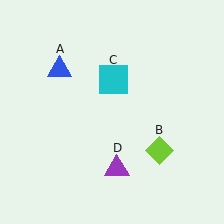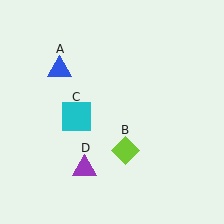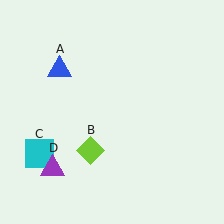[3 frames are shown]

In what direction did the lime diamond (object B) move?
The lime diamond (object B) moved left.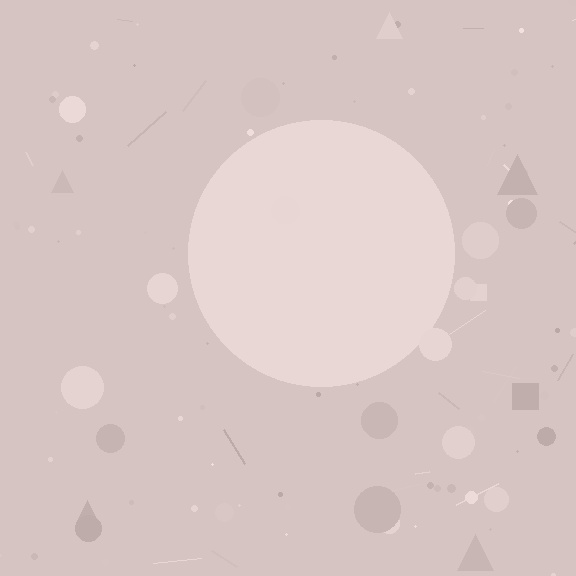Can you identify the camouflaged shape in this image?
The camouflaged shape is a circle.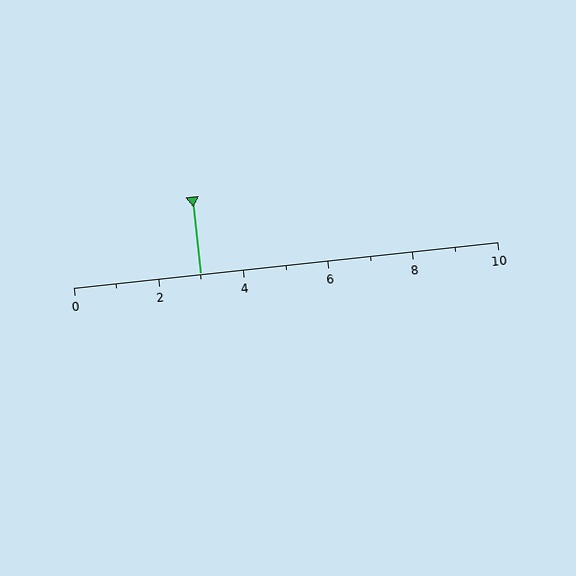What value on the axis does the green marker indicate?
The marker indicates approximately 3.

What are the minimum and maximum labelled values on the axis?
The axis runs from 0 to 10.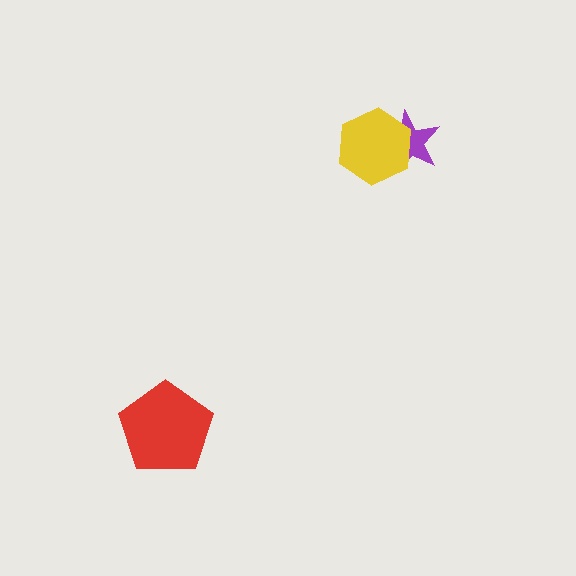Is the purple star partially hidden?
Yes, it is partially covered by another shape.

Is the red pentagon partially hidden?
No, no other shape covers it.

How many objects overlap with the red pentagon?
0 objects overlap with the red pentagon.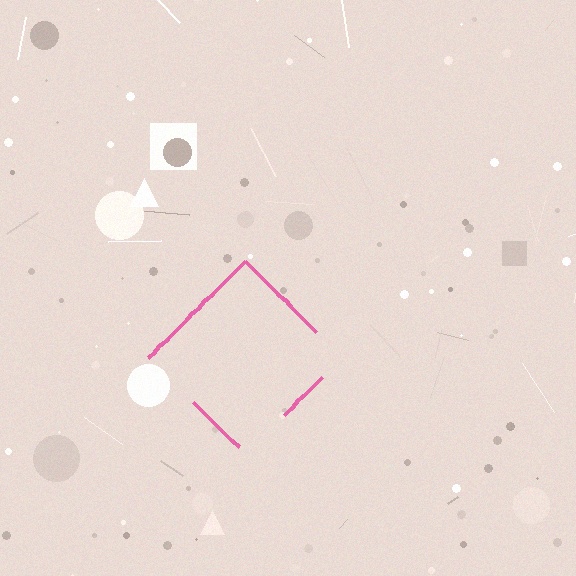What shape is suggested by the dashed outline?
The dashed outline suggests a diamond.